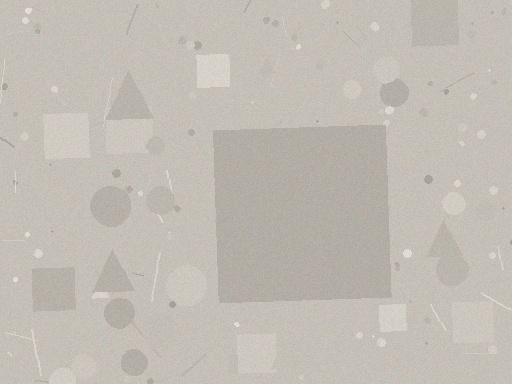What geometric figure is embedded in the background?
A square is embedded in the background.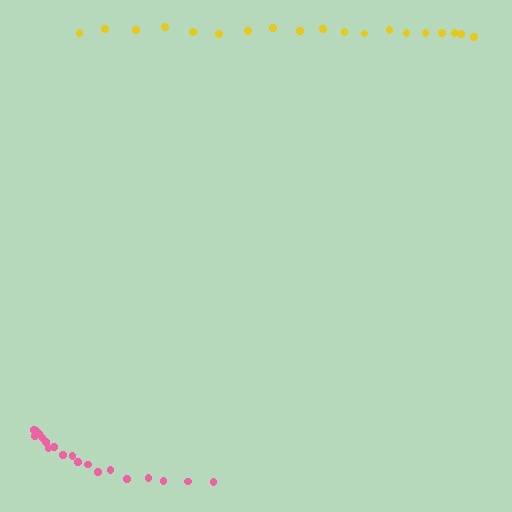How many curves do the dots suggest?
There are 2 distinct paths.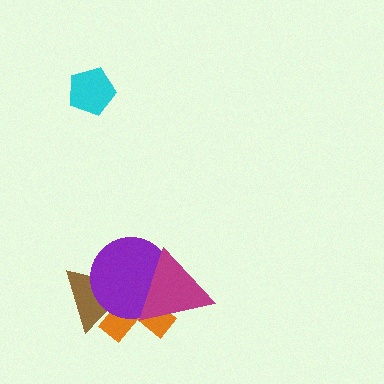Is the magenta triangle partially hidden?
No, no other shape covers it.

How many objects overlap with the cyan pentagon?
0 objects overlap with the cyan pentagon.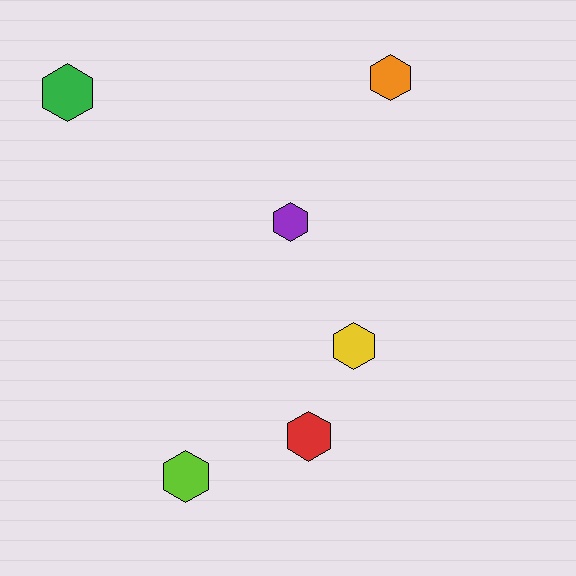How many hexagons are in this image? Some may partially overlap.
There are 6 hexagons.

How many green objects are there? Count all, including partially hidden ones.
There is 1 green object.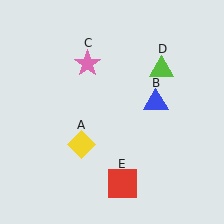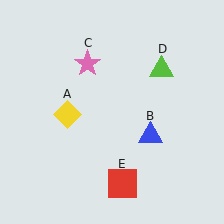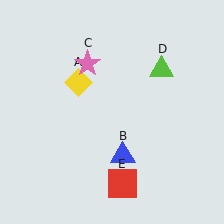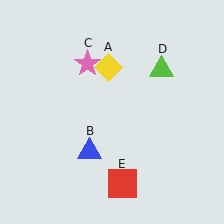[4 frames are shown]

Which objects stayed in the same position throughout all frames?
Pink star (object C) and lime triangle (object D) and red square (object E) remained stationary.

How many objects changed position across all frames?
2 objects changed position: yellow diamond (object A), blue triangle (object B).